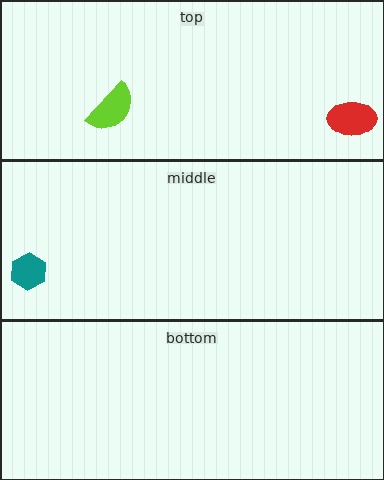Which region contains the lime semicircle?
The top region.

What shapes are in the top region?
The lime semicircle, the red ellipse.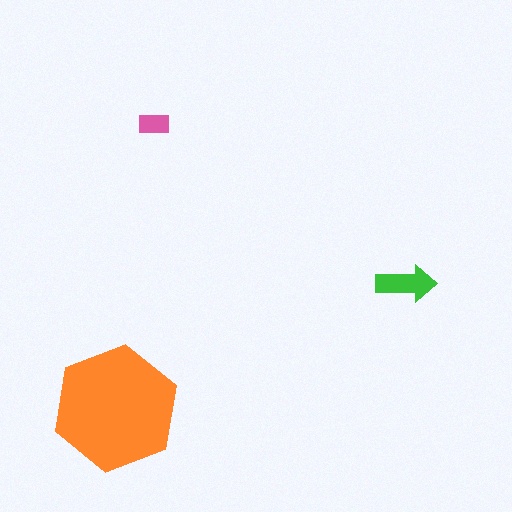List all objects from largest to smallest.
The orange hexagon, the green arrow, the pink rectangle.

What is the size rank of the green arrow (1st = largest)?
2nd.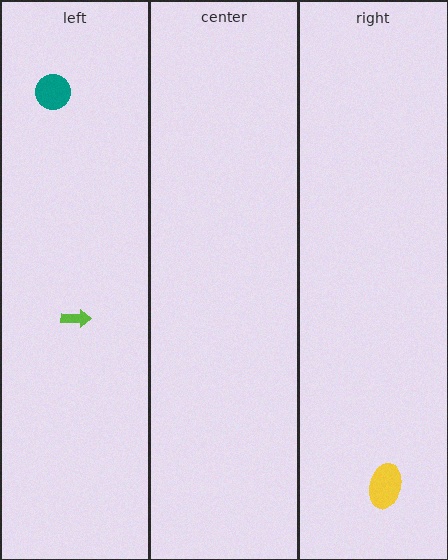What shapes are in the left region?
The lime arrow, the teal circle.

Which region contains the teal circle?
The left region.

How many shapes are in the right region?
1.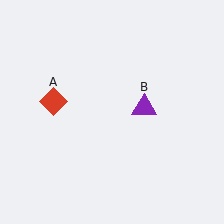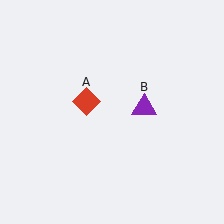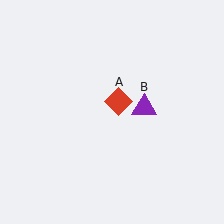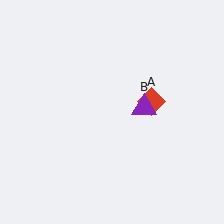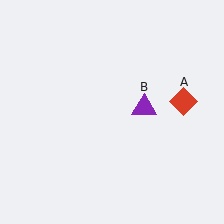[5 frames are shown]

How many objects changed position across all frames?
1 object changed position: red diamond (object A).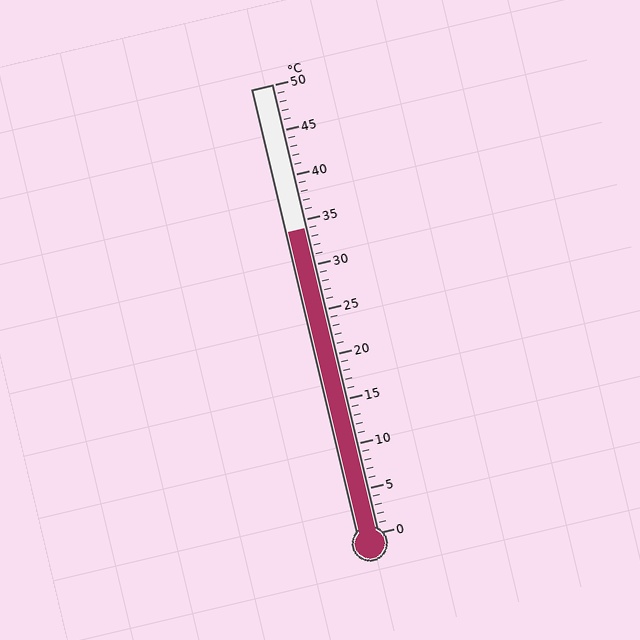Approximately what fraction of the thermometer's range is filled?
The thermometer is filled to approximately 70% of its range.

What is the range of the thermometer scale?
The thermometer scale ranges from 0°C to 50°C.